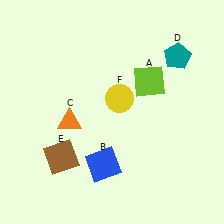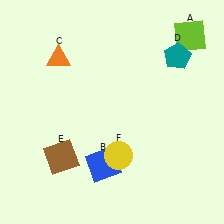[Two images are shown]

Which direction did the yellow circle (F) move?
The yellow circle (F) moved down.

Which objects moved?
The objects that moved are: the lime square (A), the orange triangle (C), the yellow circle (F).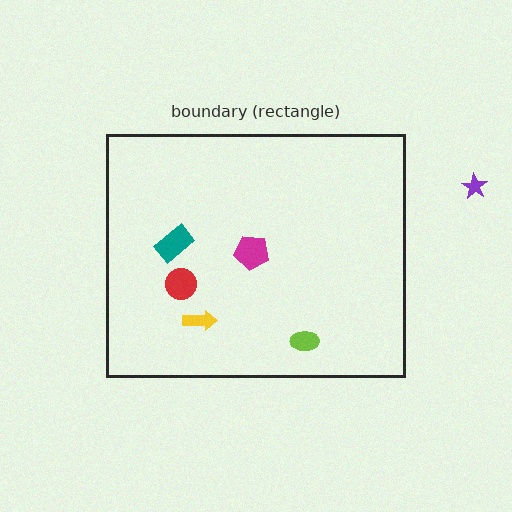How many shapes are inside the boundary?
5 inside, 1 outside.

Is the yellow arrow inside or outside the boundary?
Inside.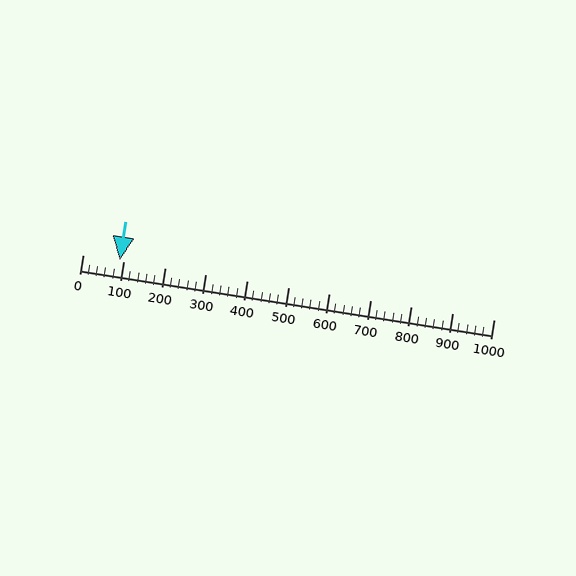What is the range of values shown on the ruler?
The ruler shows values from 0 to 1000.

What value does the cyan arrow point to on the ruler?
The cyan arrow points to approximately 90.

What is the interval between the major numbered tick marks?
The major tick marks are spaced 100 units apart.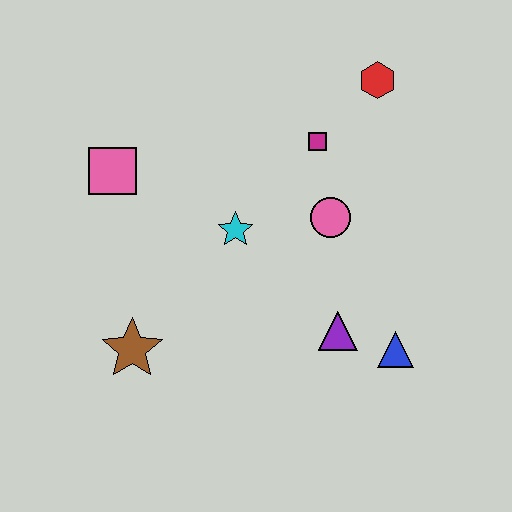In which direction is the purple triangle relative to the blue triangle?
The purple triangle is to the left of the blue triangle.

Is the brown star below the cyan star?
Yes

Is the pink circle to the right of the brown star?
Yes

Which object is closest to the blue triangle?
The purple triangle is closest to the blue triangle.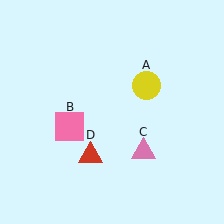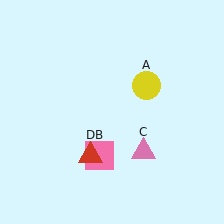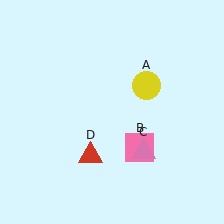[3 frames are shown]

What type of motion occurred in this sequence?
The pink square (object B) rotated counterclockwise around the center of the scene.